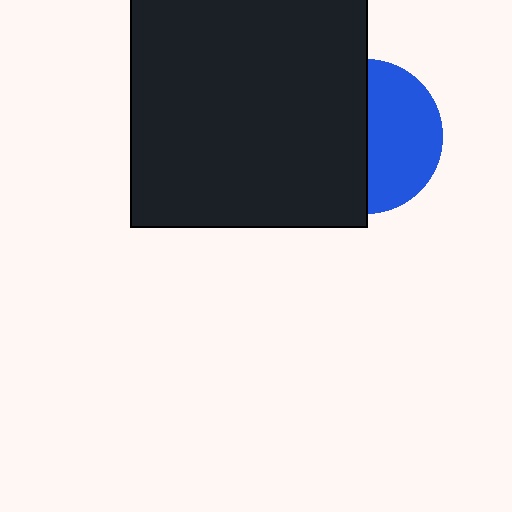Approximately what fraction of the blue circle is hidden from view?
Roughly 51% of the blue circle is hidden behind the black square.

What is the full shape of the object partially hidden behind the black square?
The partially hidden object is a blue circle.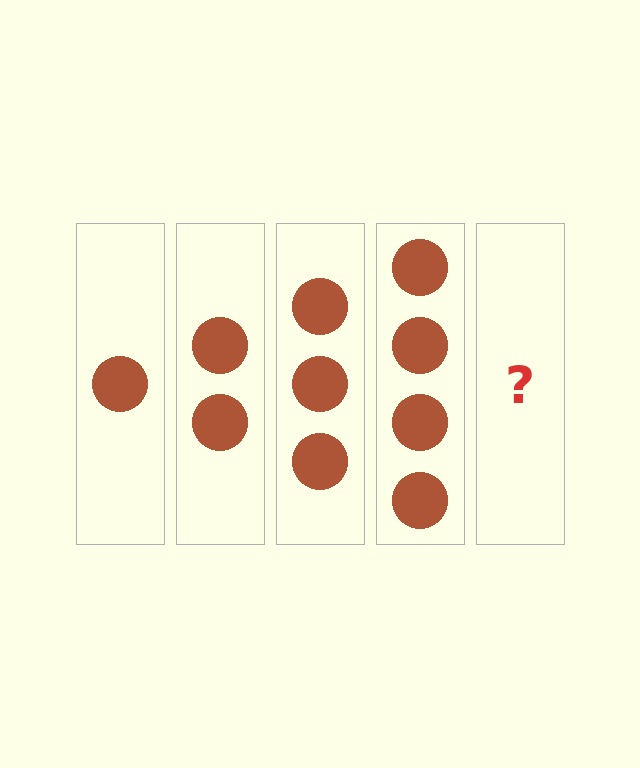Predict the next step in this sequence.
The next step is 5 circles.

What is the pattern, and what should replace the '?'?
The pattern is that each step adds one more circle. The '?' should be 5 circles.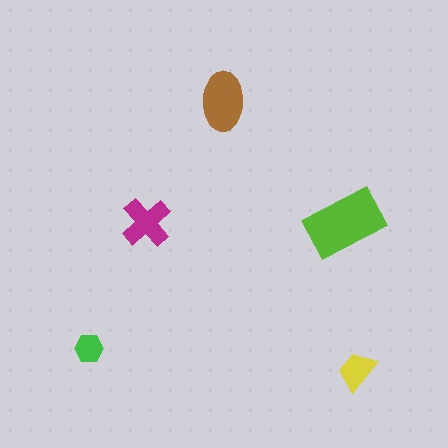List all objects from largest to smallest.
The lime rectangle, the brown ellipse, the magenta cross, the yellow trapezoid, the green hexagon.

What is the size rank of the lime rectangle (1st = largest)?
1st.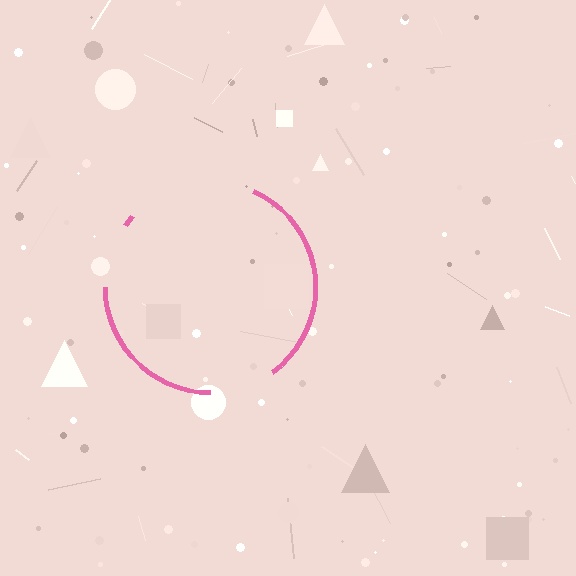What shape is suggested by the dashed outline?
The dashed outline suggests a circle.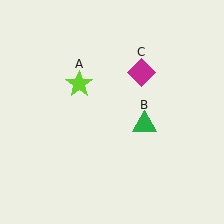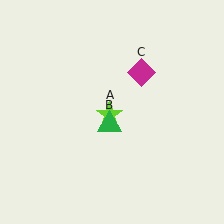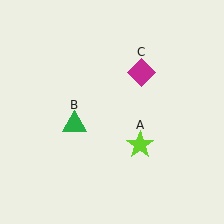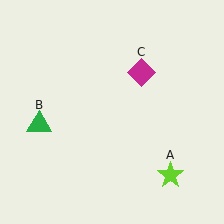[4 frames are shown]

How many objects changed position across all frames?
2 objects changed position: lime star (object A), green triangle (object B).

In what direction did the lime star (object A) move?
The lime star (object A) moved down and to the right.